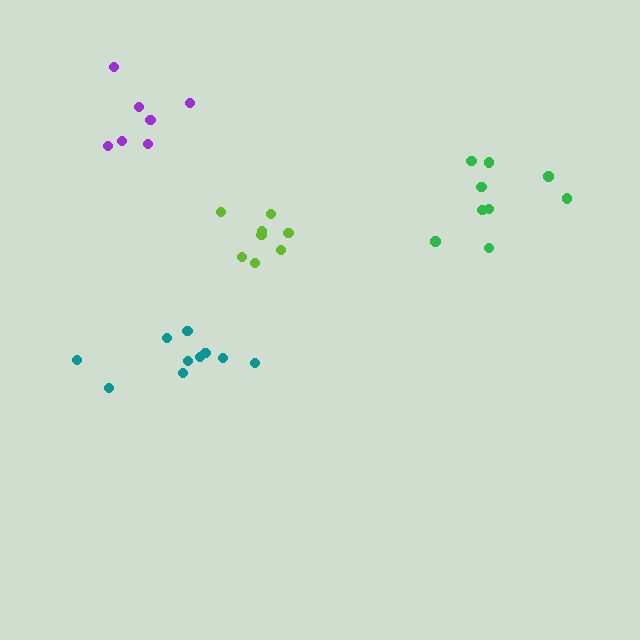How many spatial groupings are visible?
There are 4 spatial groupings.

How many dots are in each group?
Group 1: 10 dots, Group 2: 9 dots, Group 3: 8 dots, Group 4: 7 dots (34 total).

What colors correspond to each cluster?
The clusters are colored: teal, green, lime, purple.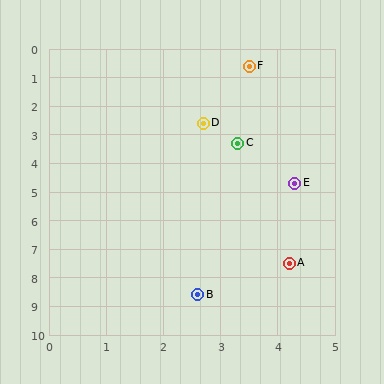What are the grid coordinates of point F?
Point F is at approximately (3.5, 0.6).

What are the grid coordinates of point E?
Point E is at approximately (4.3, 4.7).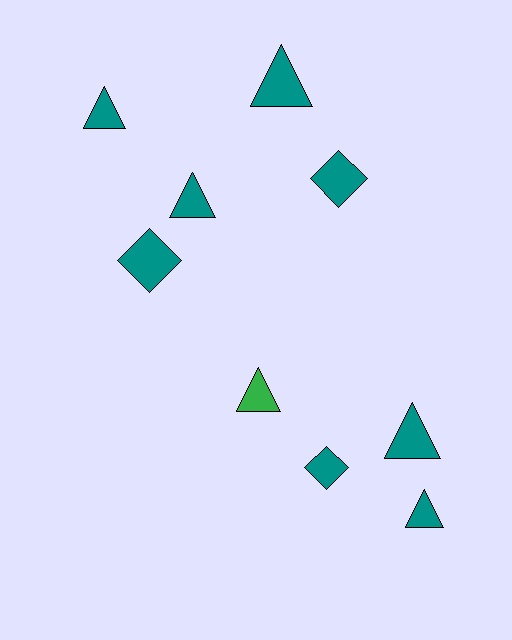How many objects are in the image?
There are 9 objects.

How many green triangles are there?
There is 1 green triangle.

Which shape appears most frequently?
Triangle, with 6 objects.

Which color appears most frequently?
Teal, with 8 objects.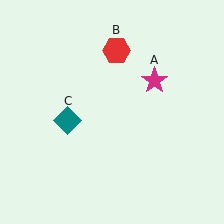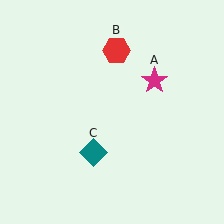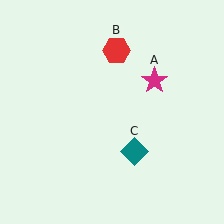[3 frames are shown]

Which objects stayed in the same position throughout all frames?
Magenta star (object A) and red hexagon (object B) remained stationary.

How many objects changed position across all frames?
1 object changed position: teal diamond (object C).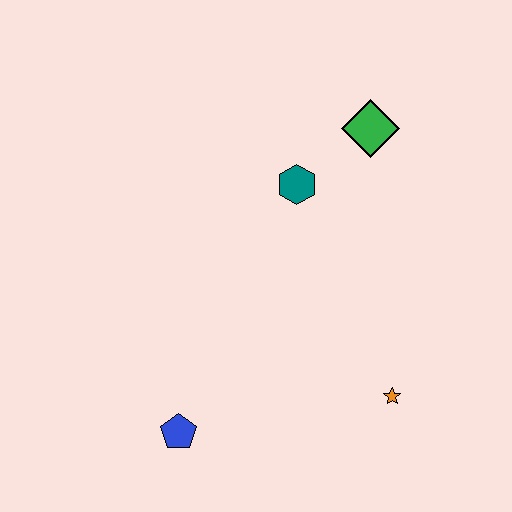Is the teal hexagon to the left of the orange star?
Yes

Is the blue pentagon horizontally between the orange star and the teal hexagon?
No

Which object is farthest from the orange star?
The green diamond is farthest from the orange star.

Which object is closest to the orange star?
The blue pentagon is closest to the orange star.